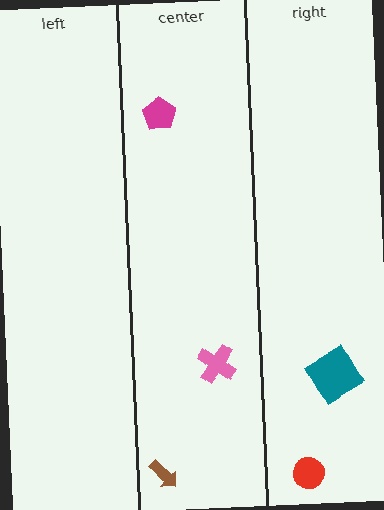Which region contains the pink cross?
The center region.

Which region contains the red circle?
The right region.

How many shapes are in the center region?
3.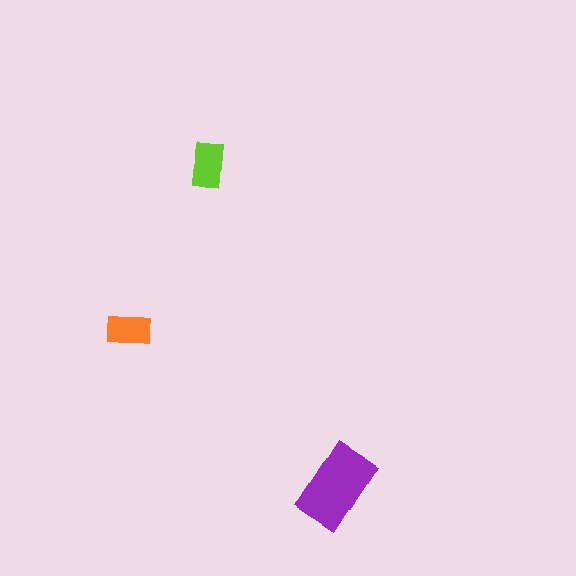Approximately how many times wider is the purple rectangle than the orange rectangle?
About 2 times wider.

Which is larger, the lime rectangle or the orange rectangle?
The lime one.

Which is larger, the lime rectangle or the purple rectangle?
The purple one.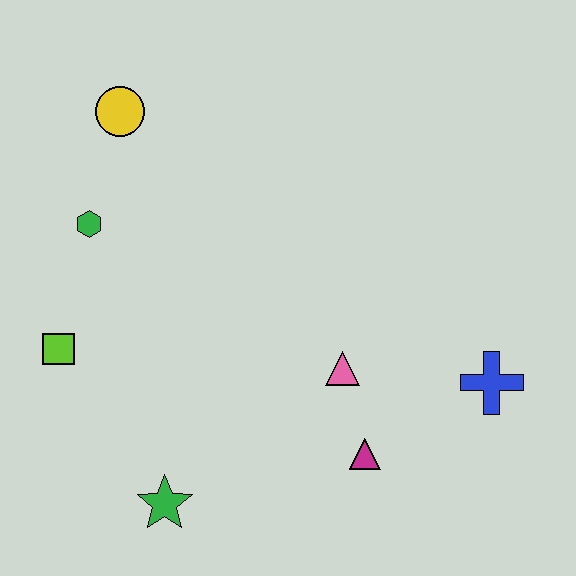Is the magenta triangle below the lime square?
Yes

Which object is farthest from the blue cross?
The yellow circle is farthest from the blue cross.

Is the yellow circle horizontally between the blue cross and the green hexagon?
Yes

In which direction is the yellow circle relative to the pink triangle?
The yellow circle is above the pink triangle.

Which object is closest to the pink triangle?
The magenta triangle is closest to the pink triangle.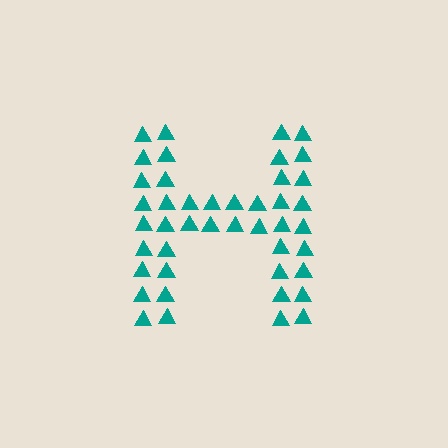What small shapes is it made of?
It is made of small triangles.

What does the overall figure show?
The overall figure shows the letter H.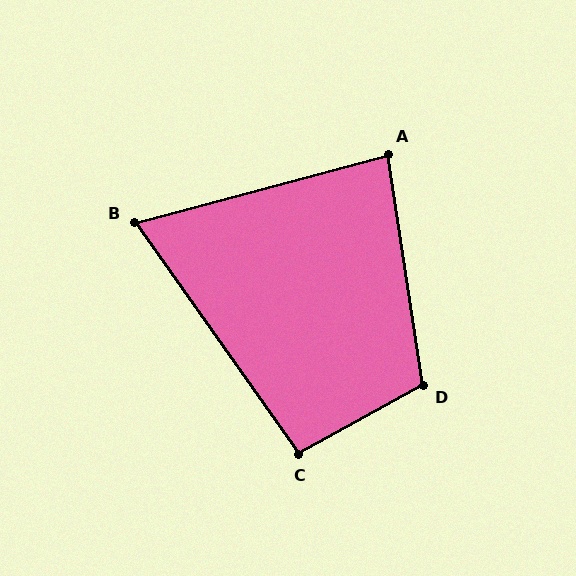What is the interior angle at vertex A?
Approximately 84 degrees (acute).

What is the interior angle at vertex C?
Approximately 96 degrees (obtuse).